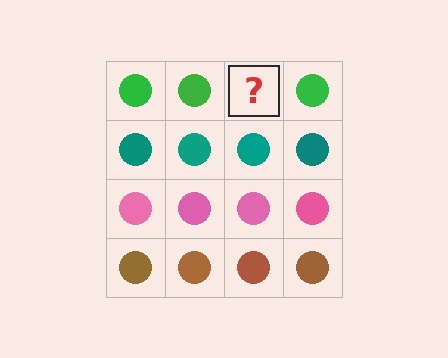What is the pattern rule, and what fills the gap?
The rule is that each row has a consistent color. The gap should be filled with a green circle.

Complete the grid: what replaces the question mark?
The question mark should be replaced with a green circle.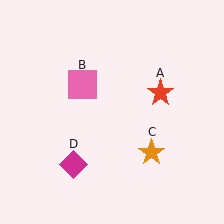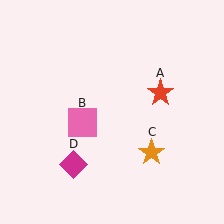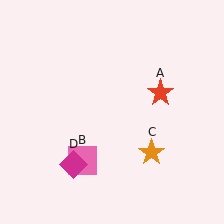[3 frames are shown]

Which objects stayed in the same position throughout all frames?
Red star (object A) and orange star (object C) and magenta diamond (object D) remained stationary.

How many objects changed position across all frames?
1 object changed position: pink square (object B).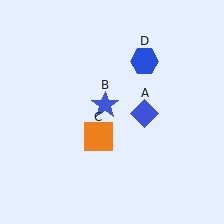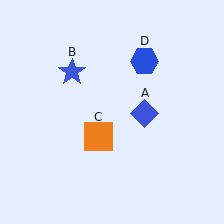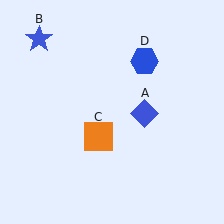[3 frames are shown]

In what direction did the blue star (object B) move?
The blue star (object B) moved up and to the left.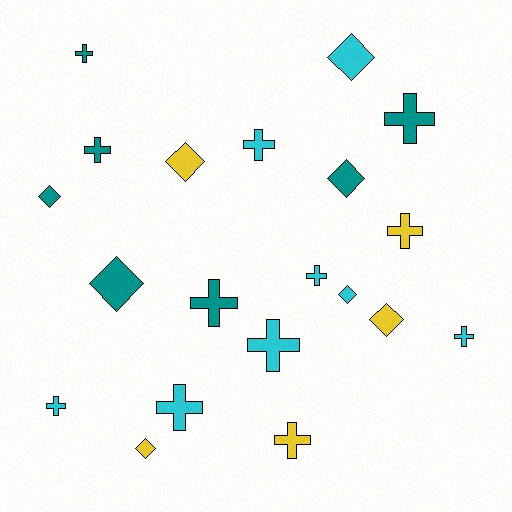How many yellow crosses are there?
There are 2 yellow crosses.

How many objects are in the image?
There are 20 objects.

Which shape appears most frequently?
Cross, with 12 objects.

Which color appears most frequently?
Cyan, with 8 objects.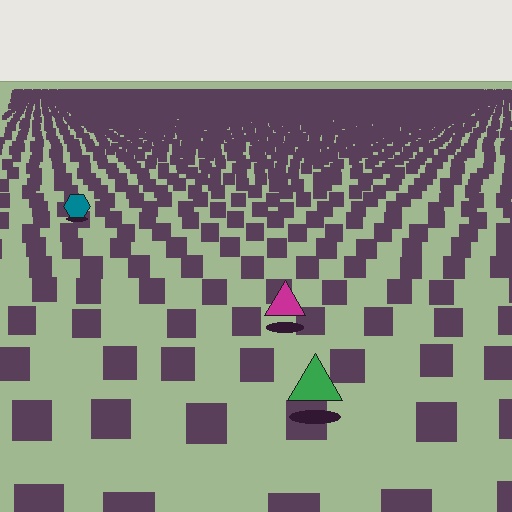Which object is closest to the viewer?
The green triangle is closest. The texture marks near it are larger and more spread out.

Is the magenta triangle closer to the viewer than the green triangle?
No. The green triangle is closer — you can tell from the texture gradient: the ground texture is coarser near it.